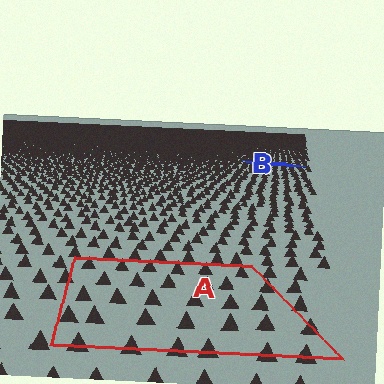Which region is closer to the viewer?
Region A is closer. The texture elements there are larger and more spread out.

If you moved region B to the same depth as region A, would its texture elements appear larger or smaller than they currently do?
They would appear larger. At a closer depth, the same texture elements are projected at a bigger on-screen size.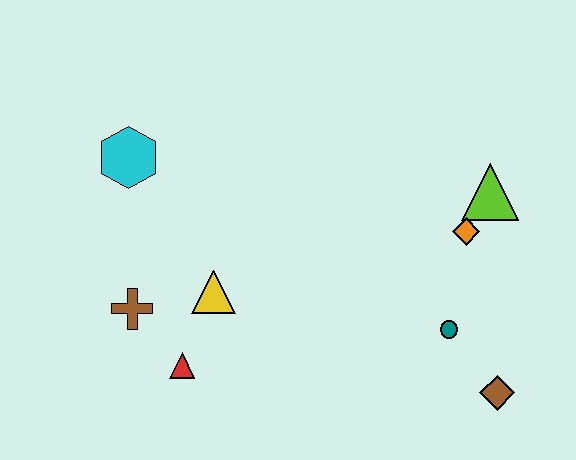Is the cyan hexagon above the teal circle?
Yes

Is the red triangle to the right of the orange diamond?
No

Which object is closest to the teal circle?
The brown diamond is closest to the teal circle.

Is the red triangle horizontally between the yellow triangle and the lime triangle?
No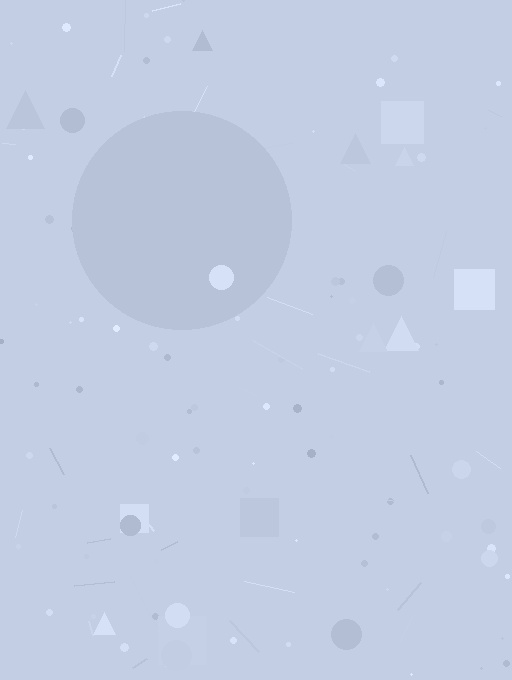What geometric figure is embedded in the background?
A circle is embedded in the background.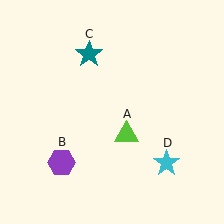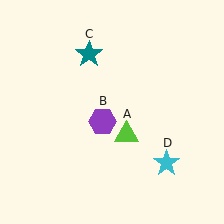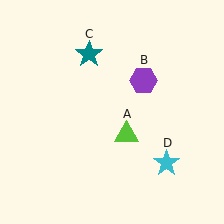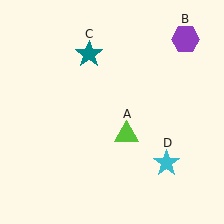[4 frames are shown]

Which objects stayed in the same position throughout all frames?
Lime triangle (object A) and teal star (object C) and cyan star (object D) remained stationary.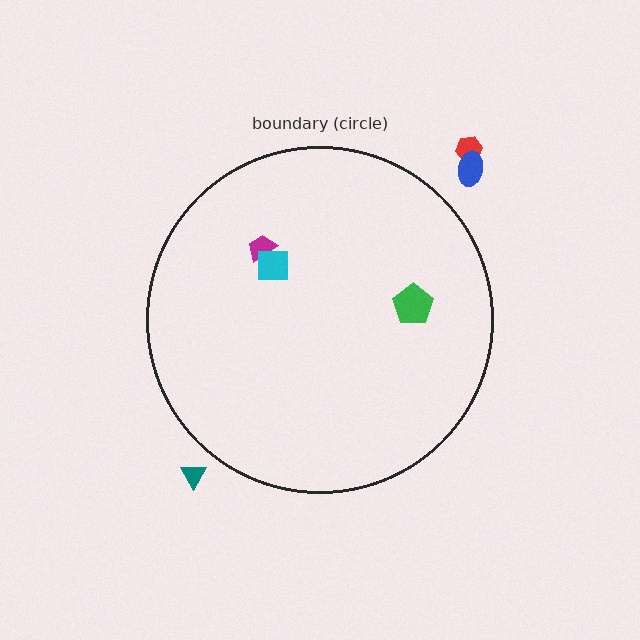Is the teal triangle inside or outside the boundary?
Outside.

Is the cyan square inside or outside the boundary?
Inside.